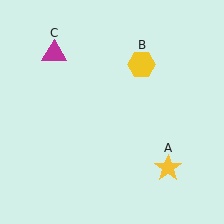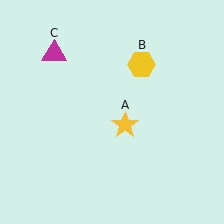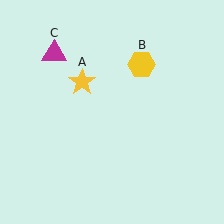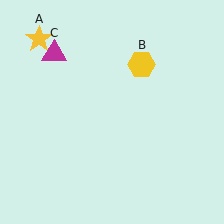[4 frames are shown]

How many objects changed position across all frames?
1 object changed position: yellow star (object A).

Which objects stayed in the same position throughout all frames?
Yellow hexagon (object B) and magenta triangle (object C) remained stationary.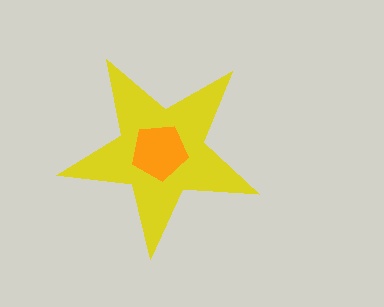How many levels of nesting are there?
2.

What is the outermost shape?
The yellow star.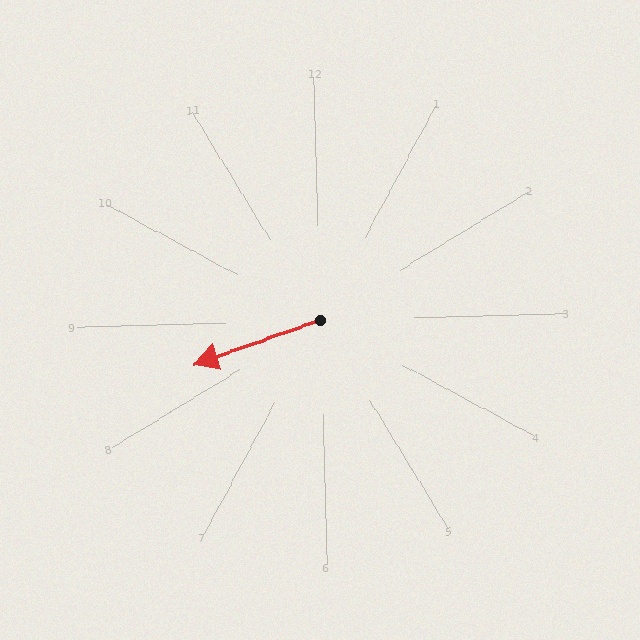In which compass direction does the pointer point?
West.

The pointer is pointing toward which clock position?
Roughly 8 o'clock.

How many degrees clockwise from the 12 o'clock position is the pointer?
Approximately 252 degrees.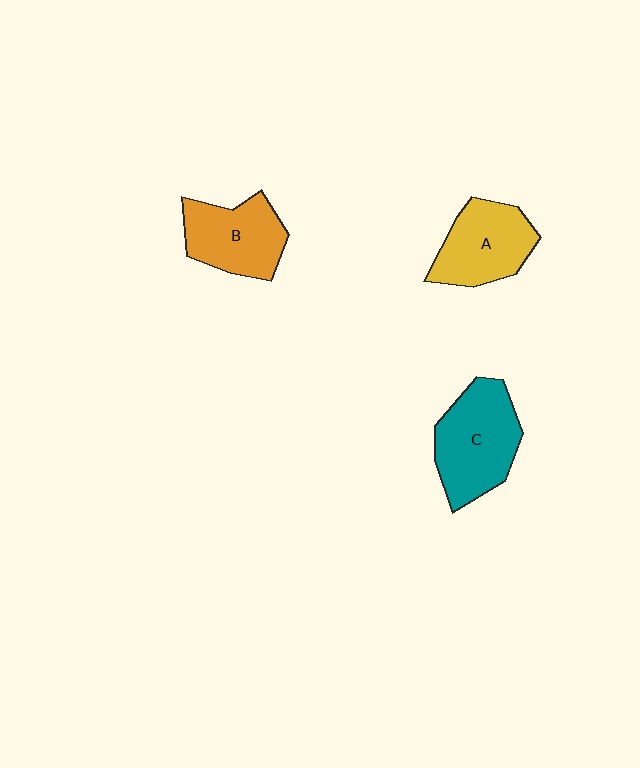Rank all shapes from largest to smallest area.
From largest to smallest: C (teal), A (yellow), B (orange).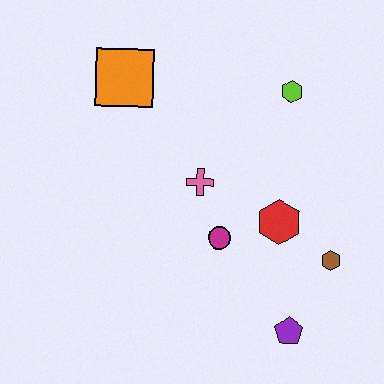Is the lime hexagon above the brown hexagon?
Yes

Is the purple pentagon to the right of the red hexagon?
Yes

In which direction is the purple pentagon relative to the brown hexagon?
The purple pentagon is below the brown hexagon.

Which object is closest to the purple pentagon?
The brown hexagon is closest to the purple pentagon.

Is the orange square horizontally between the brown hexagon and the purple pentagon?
No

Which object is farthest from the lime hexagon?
The purple pentagon is farthest from the lime hexagon.